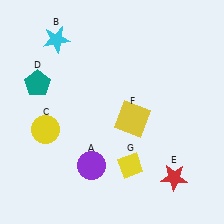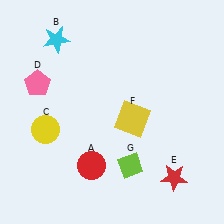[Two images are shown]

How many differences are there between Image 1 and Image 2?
There are 3 differences between the two images.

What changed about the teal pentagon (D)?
In Image 1, D is teal. In Image 2, it changed to pink.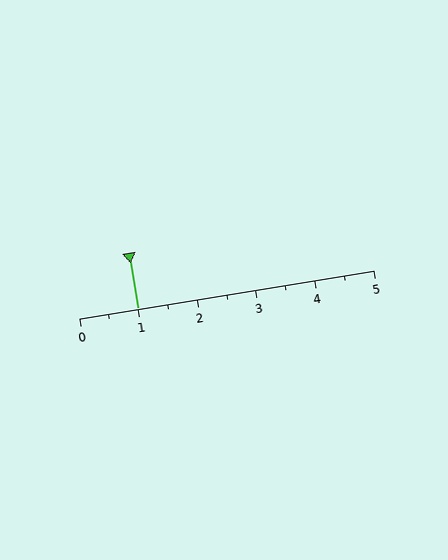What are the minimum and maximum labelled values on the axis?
The axis runs from 0 to 5.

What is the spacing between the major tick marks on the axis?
The major ticks are spaced 1 apart.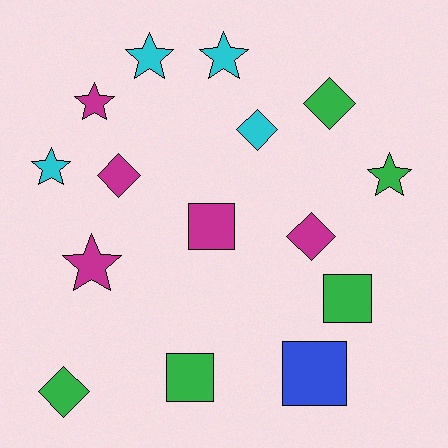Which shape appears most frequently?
Star, with 6 objects.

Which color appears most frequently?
Magenta, with 5 objects.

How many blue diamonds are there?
There are no blue diamonds.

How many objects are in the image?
There are 15 objects.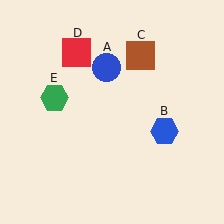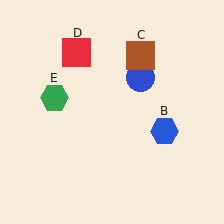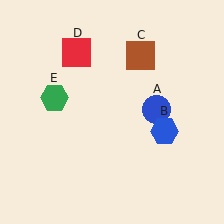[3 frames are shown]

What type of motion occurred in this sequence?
The blue circle (object A) rotated clockwise around the center of the scene.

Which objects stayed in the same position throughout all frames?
Blue hexagon (object B) and brown square (object C) and red square (object D) and green hexagon (object E) remained stationary.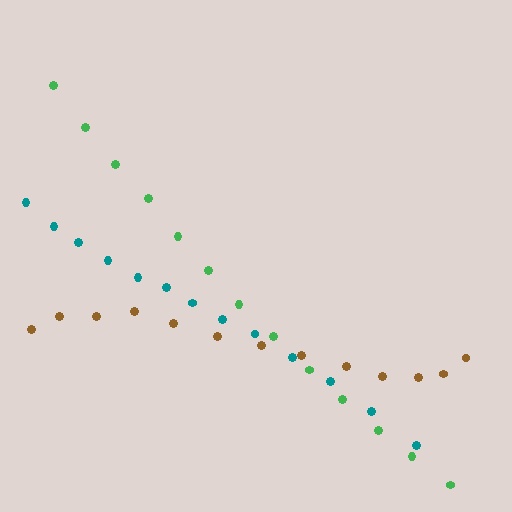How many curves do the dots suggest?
There are 3 distinct paths.